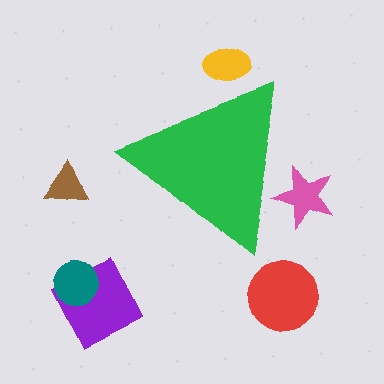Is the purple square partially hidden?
No, the purple square is fully visible.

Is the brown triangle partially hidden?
No, the brown triangle is fully visible.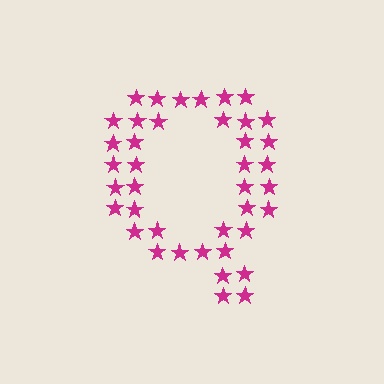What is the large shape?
The large shape is the letter Q.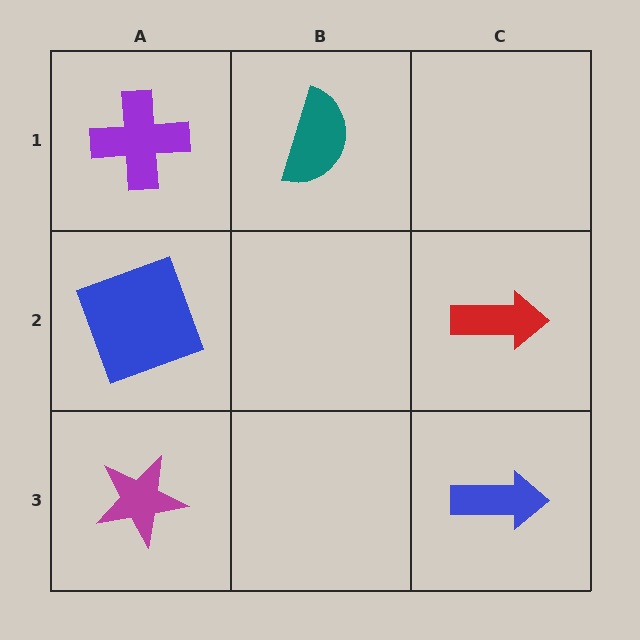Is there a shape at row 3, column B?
No, that cell is empty.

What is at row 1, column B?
A teal semicircle.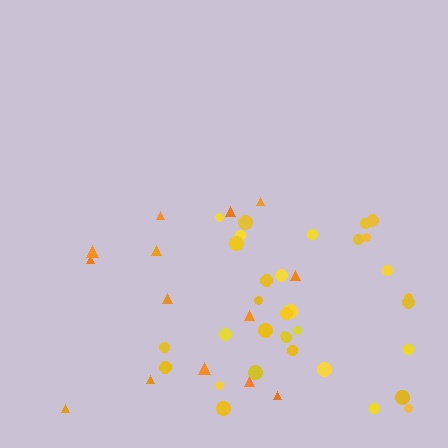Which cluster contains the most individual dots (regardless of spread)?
Yellow (33).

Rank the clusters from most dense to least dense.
yellow, orange.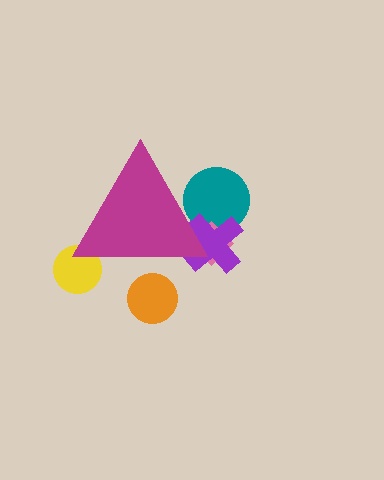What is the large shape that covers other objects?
A magenta triangle.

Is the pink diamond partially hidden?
Yes, the pink diamond is partially hidden behind the magenta triangle.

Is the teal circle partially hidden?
Yes, the teal circle is partially hidden behind the magenta triangle.